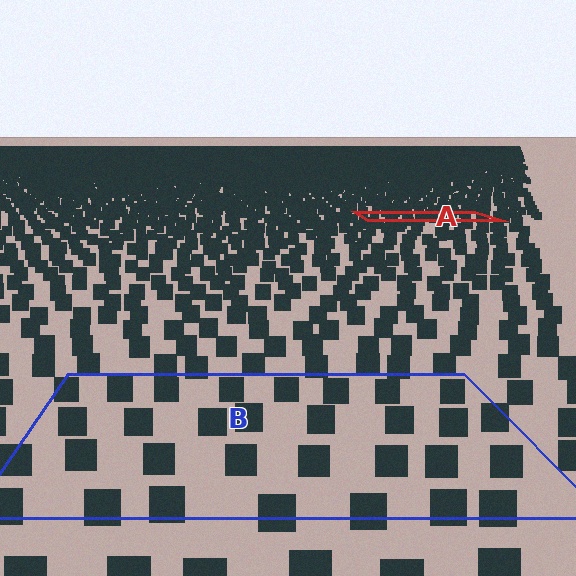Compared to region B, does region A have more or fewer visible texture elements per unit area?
Region A has more texture elements per unit area — they are packed more densely because it is farther away.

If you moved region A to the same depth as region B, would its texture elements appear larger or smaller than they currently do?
They would appear larger. At a closer depth, the same texture elements are projected at a bigger on-screen size.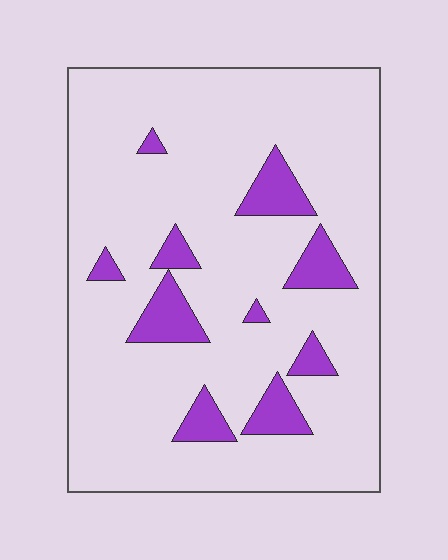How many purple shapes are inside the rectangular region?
10.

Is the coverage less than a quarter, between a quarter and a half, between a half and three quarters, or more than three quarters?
Less than a quarter.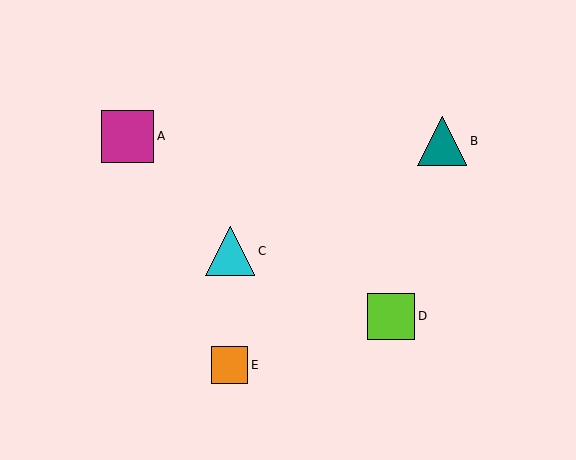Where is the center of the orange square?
The center of the orange square is at (230, 365).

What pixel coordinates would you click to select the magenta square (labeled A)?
Click at (128, 136) to select the magenta square A.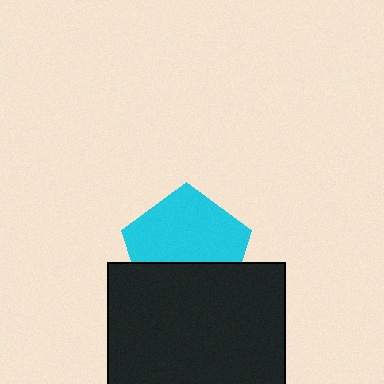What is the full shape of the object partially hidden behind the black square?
The partially hidden object is a cyan pentagon.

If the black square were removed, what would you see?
You would see the complete cyan pentagon.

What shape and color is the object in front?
The object in front is a black square.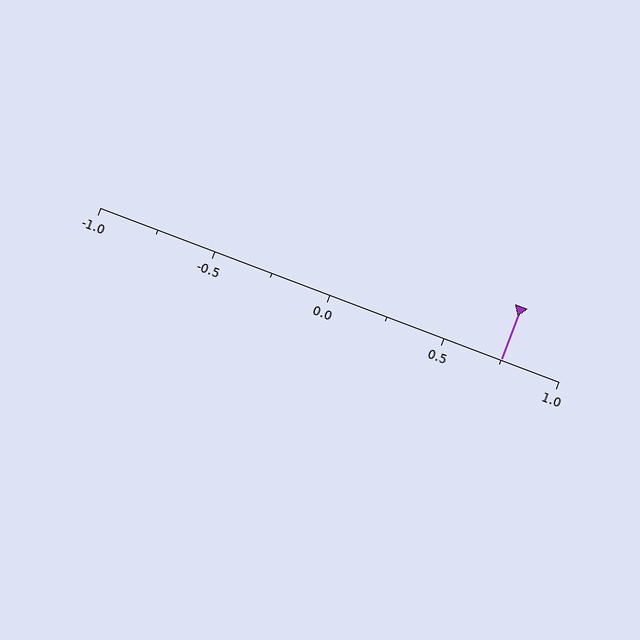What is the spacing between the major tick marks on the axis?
The major ticks are spaced 0.5 apart.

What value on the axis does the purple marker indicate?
The marker indicates approximately 0.75.